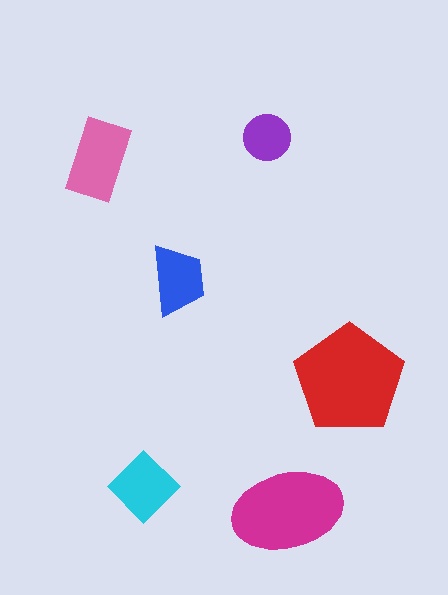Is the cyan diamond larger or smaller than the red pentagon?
Smaller.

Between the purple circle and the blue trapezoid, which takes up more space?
The blue trapezoid.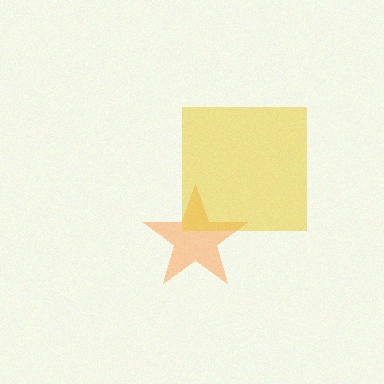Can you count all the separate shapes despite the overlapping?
Yes, there are 2 separate shapes.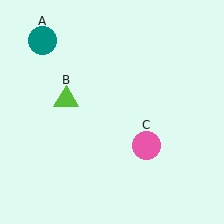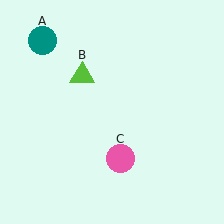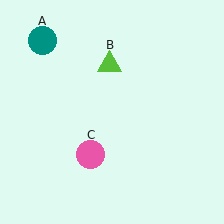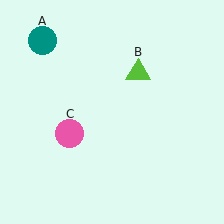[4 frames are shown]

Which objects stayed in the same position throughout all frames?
Teal circle (object A) remained stationary.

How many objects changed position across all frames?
2 objects changed position: lime triangle (object B), pink circle (object C).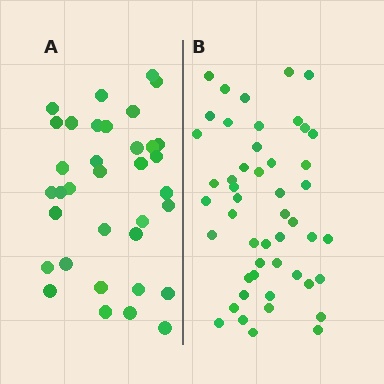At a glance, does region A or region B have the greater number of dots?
Region B (the right region) has more dots.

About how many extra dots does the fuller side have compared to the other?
Region B has approximately 15 more dots than region A.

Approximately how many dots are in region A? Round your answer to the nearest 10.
About 40 dots. (The exact count is 35, which rounds to 40.)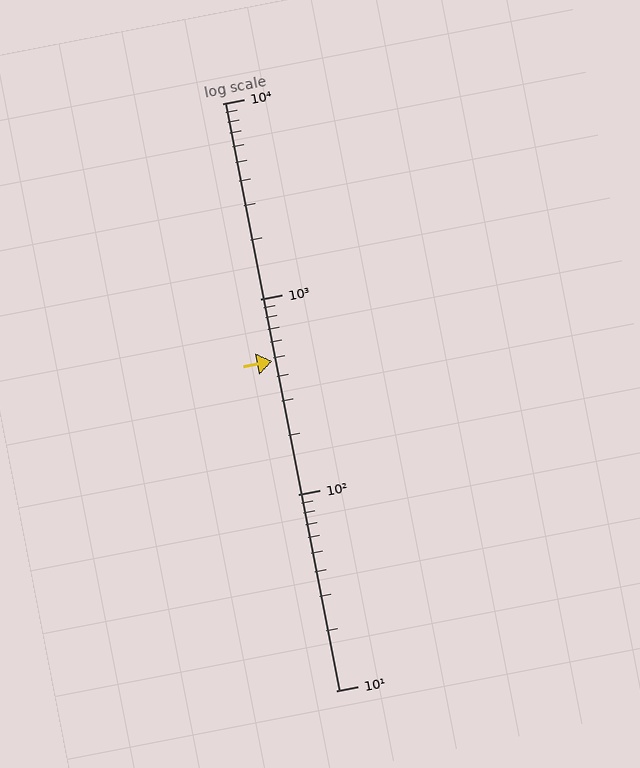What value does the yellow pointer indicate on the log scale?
The pointer indicates approximately 480.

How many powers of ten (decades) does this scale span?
The scale spans 3 decades, from 10 to 10000.